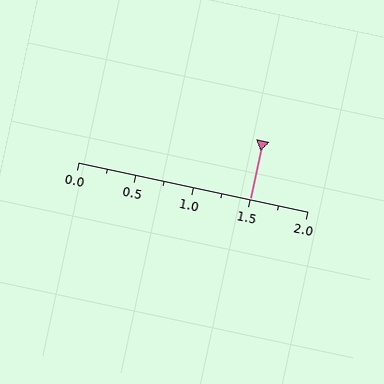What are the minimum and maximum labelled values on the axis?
The axis runs from 0.0 to 2.0.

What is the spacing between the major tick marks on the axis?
The major ticks are spaced 0.5 apart.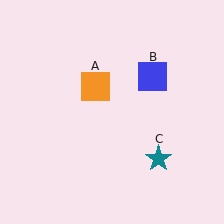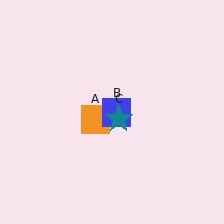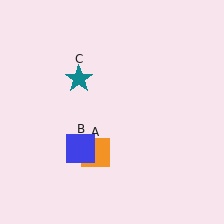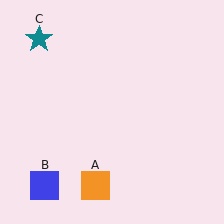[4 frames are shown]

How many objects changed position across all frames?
3 objects changed position: orange square (object A), blue square (object B), teal star (object C).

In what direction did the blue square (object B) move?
The blue square (object B) moved down and to the left.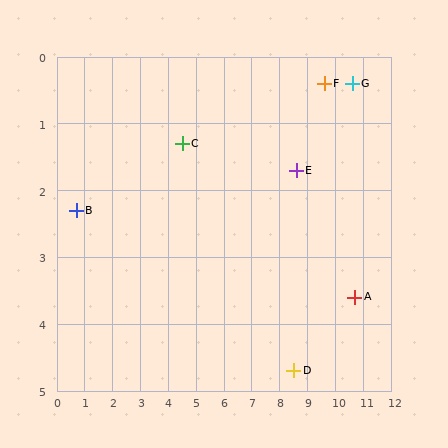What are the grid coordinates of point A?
Point A is at approximately (10.7, 3.6).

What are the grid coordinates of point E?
Point E is at approximately (8.6, 1.7).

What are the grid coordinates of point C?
Point C is at approximately (4.5, 1.3).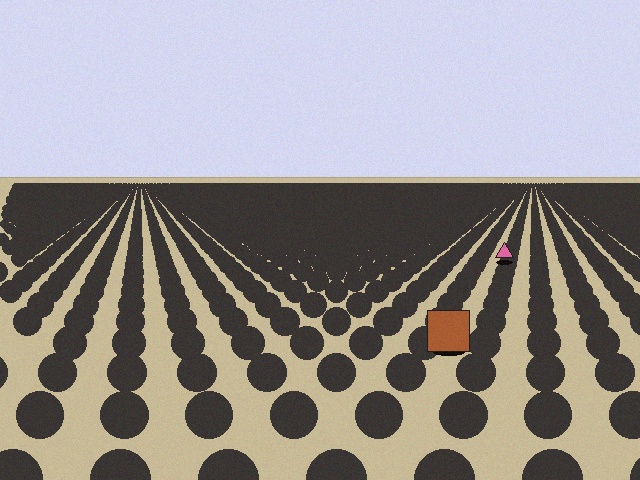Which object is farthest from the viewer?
The pink triangle is farthest from the viewer. It appears smaller and the ground texture around it is denser.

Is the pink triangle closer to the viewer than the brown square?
No. The brown square is closer — you can tell from the texture gradient: the ground texture is coarser near it.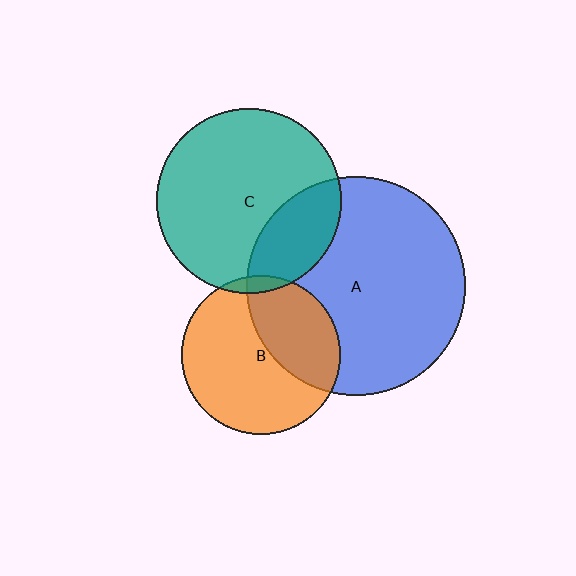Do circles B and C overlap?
Yes.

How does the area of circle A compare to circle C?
Approximately 1.4 times.